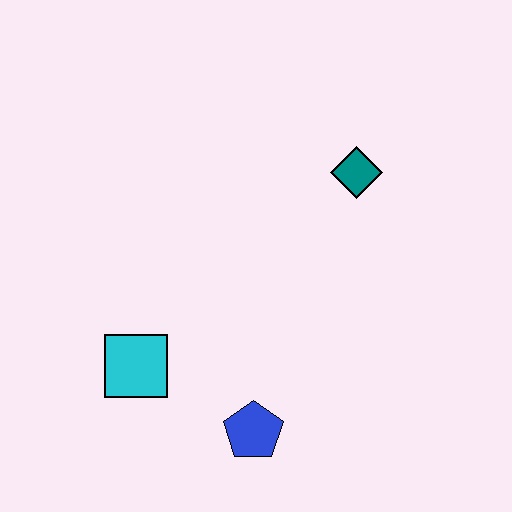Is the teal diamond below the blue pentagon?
No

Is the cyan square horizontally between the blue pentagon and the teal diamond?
No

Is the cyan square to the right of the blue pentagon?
No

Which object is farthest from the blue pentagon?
The teal diamond is farthest from the blue pentagon.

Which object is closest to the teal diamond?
The blue pentagon is closest to the teal diamond.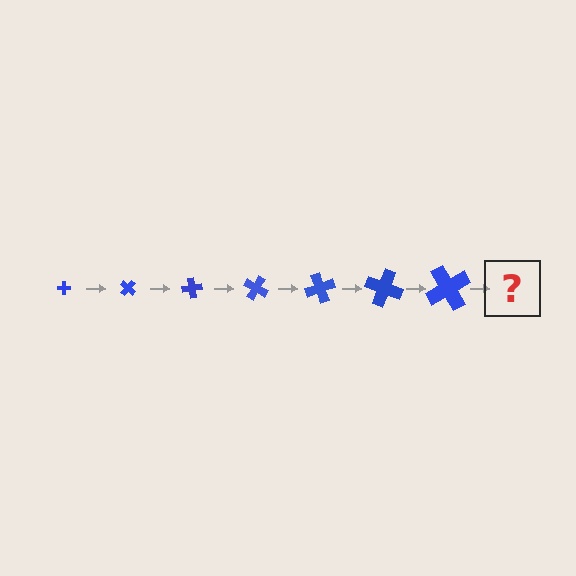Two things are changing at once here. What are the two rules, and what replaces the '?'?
The two rules are that the cross grows larger each step and it rotates 40 degrees each step. The '?' should be a cross, larger than the previous one and rotated 280 degrees from the start.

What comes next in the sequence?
The next element should be a cross, larger than the previous one and rotated 280 degrees from the start.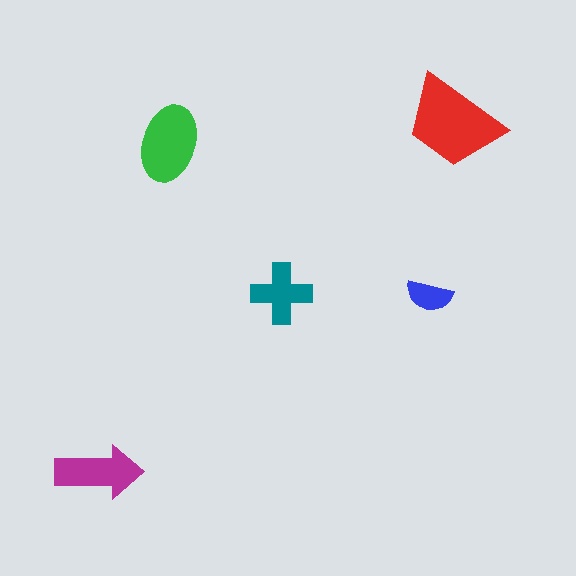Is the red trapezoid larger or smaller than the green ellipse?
Larger.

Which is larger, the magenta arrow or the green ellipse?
The green ellipse.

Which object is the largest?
The red trapezoid.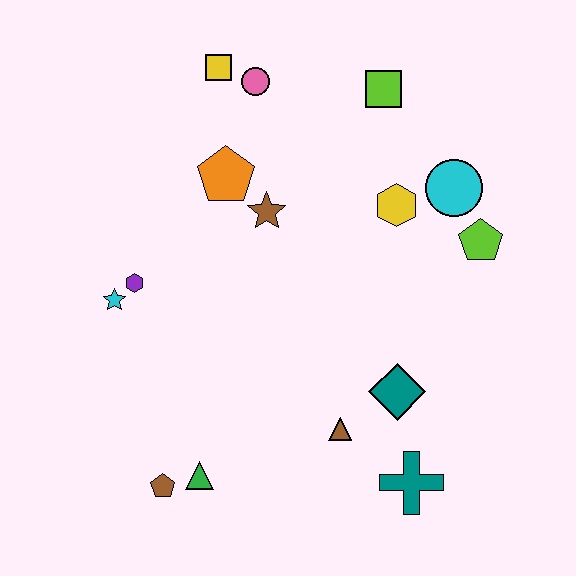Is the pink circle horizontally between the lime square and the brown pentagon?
Yes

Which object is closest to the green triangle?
The brown pentagon is closest to the green triangle.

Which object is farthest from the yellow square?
The teal cross is farthest from the yellow square.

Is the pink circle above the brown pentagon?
Yes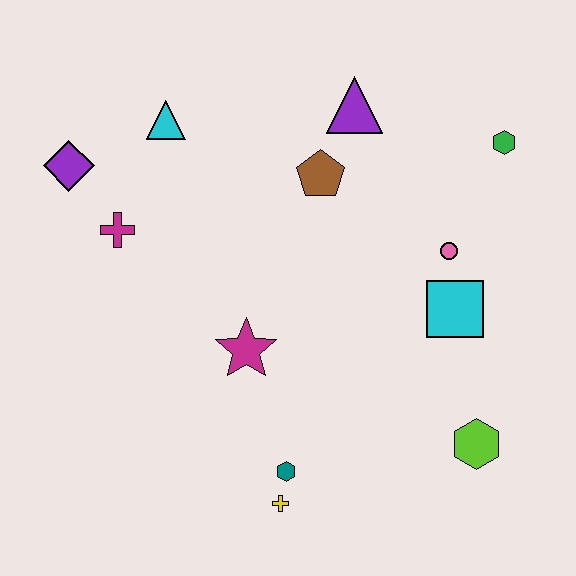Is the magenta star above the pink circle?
No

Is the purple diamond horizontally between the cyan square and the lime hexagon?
No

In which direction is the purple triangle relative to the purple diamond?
The purple triangle is to the right of the purple diamond.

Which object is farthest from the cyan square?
The purple diamond is farthest from the cyan square.